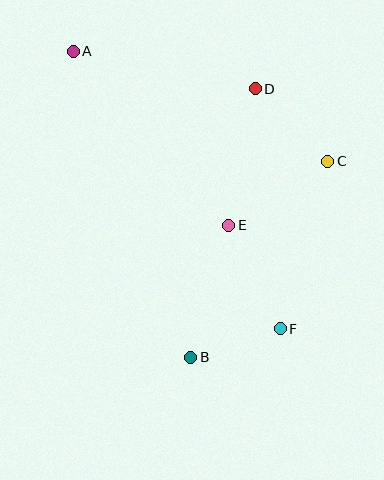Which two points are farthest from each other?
Points A and F are farthest from each other.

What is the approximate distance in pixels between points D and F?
The distance between D and F is approximately 241 pixels.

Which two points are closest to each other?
Points B and F are closest to each other.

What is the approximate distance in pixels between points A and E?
The distance between A and E is approximately 233 pixels.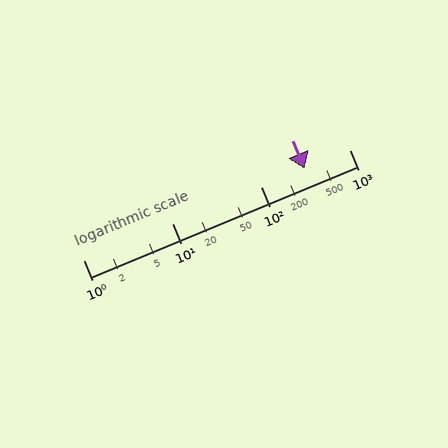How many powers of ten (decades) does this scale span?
The scale spans 3 decades, from 1 to 1000.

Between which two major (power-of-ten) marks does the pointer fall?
The pointer is between 100 and 1000.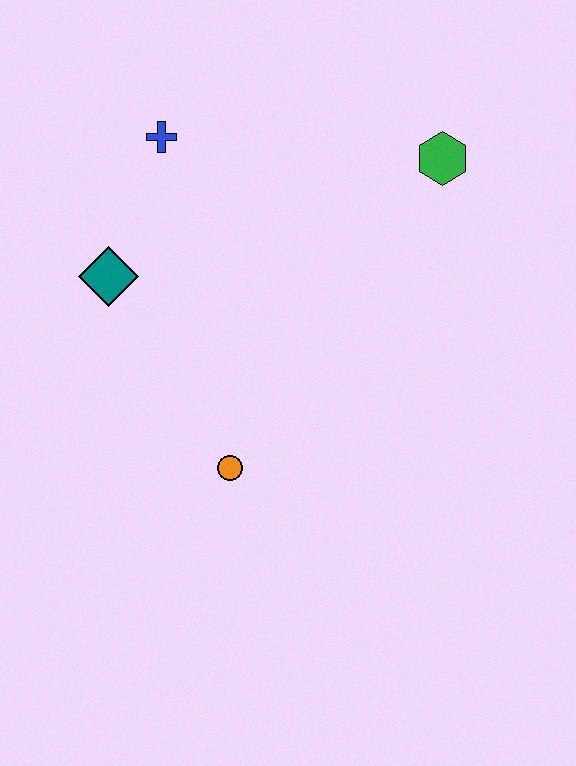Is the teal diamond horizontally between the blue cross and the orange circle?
No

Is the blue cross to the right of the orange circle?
No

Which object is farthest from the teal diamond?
The green hexagon is farthest from the teal diamond.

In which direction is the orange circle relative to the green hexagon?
The orange circle is below the green hexagon.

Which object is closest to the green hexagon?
The blue cross is closest to the green hexagon.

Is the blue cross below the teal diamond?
No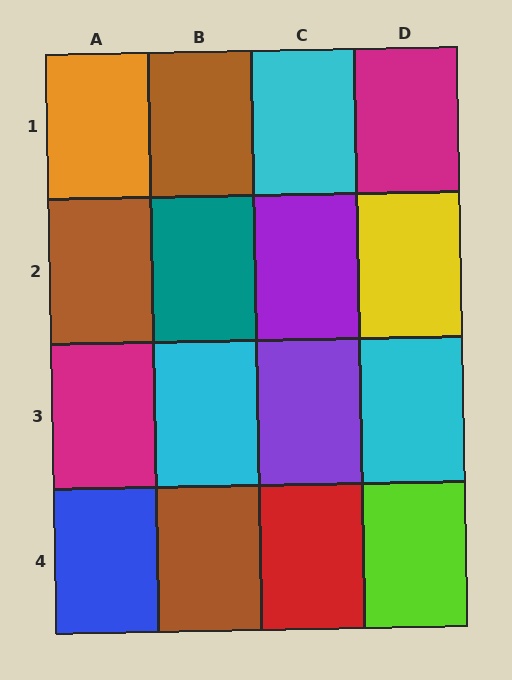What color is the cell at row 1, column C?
Cyan.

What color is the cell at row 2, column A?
Brown.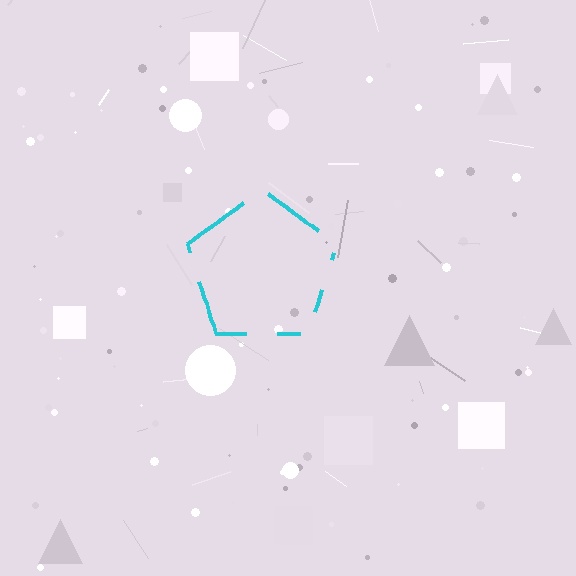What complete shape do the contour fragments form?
The contour fragments form a pentagon.